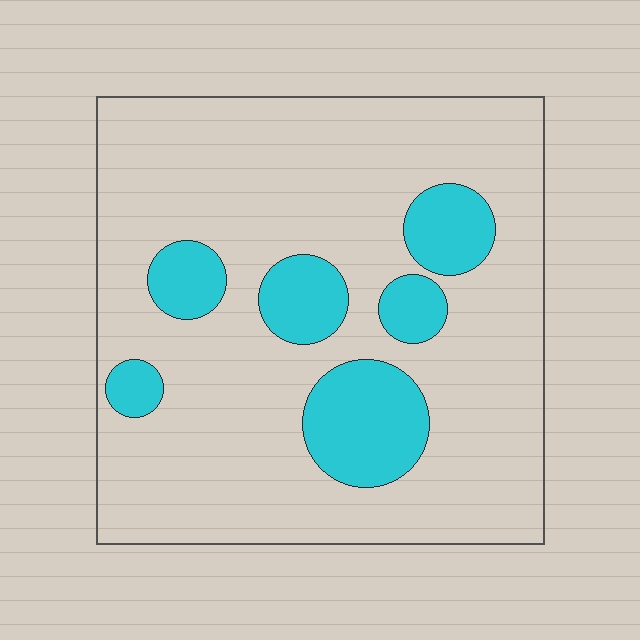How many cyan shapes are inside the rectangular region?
6.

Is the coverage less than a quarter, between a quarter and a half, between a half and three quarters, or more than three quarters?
Less than a quarter.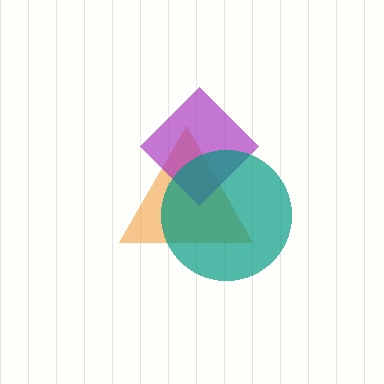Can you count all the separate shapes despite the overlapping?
Yes, there are 3 separate shapes.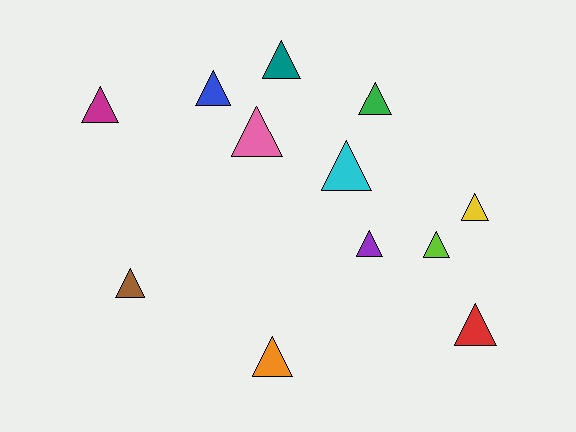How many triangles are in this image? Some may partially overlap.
There are 12 triangles.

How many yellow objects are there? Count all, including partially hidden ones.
There is 1 yellow object.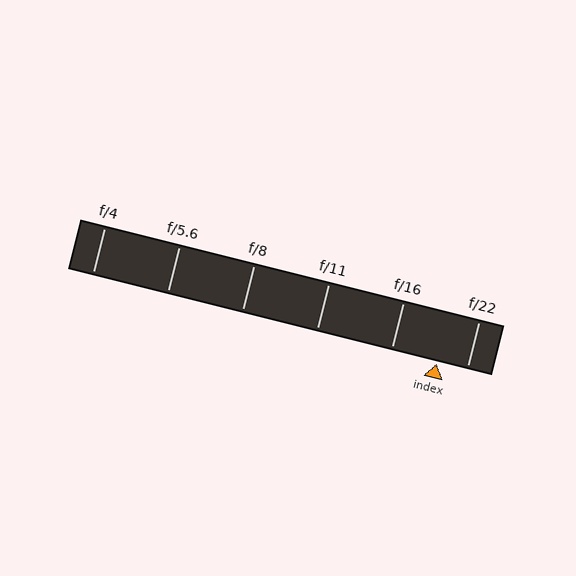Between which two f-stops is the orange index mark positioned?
The index mark is between f/16 and f/22.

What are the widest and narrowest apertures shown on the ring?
The widest aperture shown is f/4 and the narrowest is f/22.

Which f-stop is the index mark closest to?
The index mark is closest to f/22.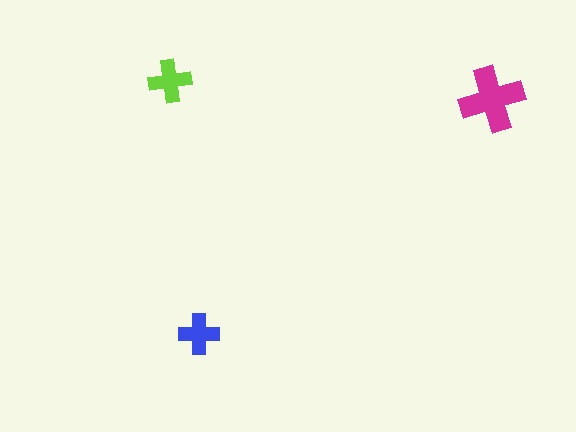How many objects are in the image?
There are 3 objects in the image.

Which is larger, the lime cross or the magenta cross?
The magenta one.